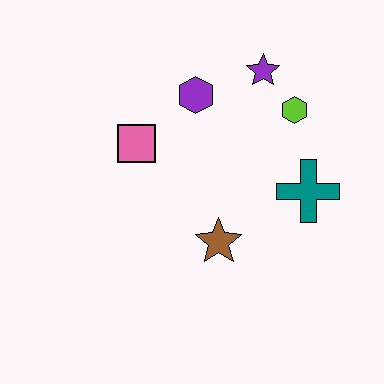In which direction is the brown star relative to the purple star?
The brown star is below the purple star.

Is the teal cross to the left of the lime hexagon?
No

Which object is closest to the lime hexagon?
The purple star is closest to the lime hexagon.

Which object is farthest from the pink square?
The teal cross is farthest from the pink square.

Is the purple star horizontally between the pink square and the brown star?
No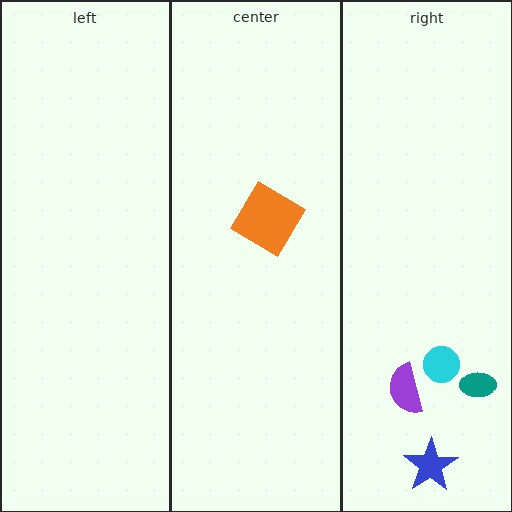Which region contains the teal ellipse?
The right region.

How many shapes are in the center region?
1.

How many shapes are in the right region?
4.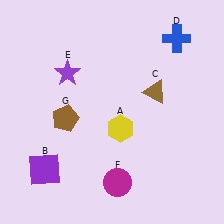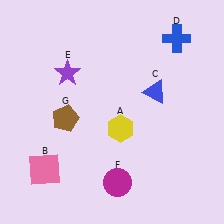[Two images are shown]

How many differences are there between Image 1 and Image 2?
There are 2 differences between the two images.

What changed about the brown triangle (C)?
In Image 1, C is brown. In Image 2, it changed to blue.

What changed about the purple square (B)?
In Image 1, B is purple. In Image 2, it changed to pink.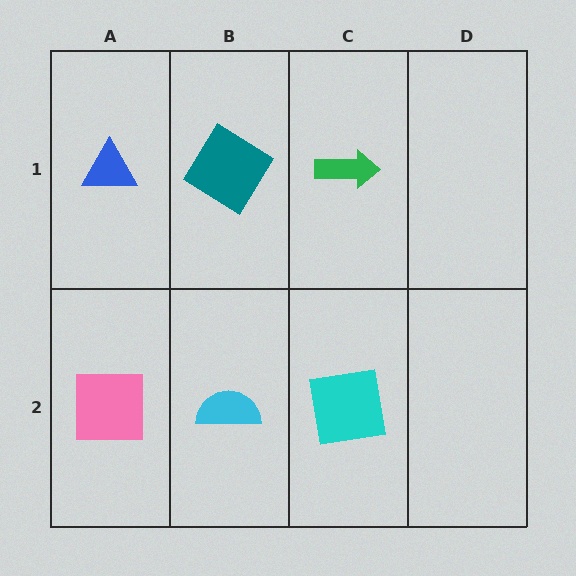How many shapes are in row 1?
3 shapes.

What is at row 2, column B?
A cyan semicircle.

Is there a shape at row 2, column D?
No, that cell is empty.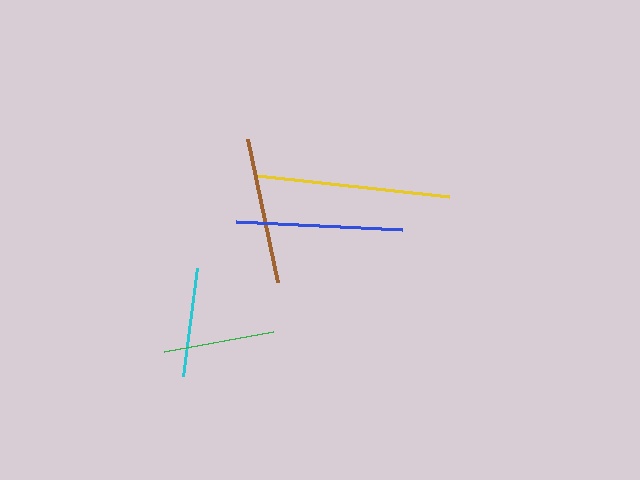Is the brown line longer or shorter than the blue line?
The blue line is longer than the brown line.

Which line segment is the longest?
The yellow line is the longest at approximately 193 pixels.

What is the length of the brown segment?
The brown segment is approximately 147 pixels long.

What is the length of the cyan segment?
The cyan segment is approximately 109 pixels long.